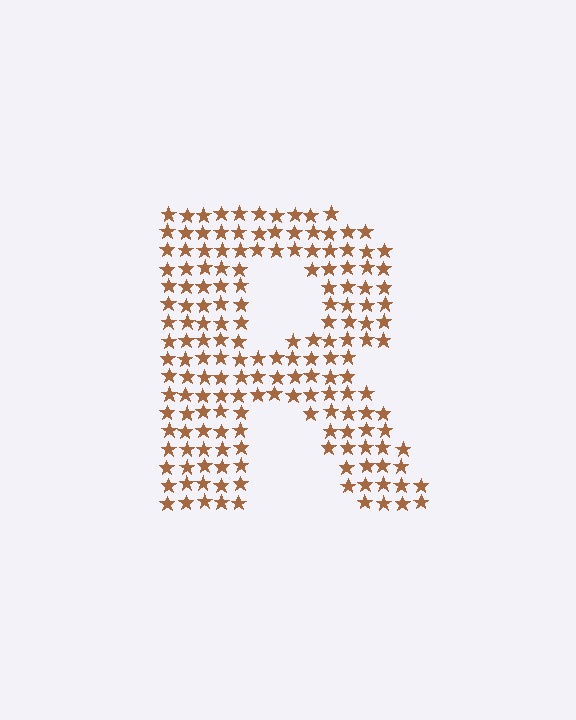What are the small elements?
The small elements are stars.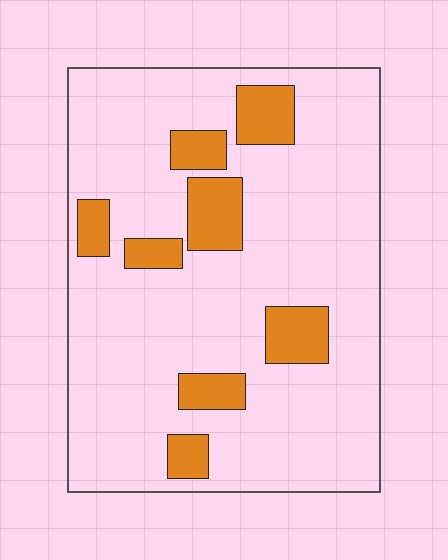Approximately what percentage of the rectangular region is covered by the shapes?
Approximately 15%.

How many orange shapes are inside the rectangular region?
8.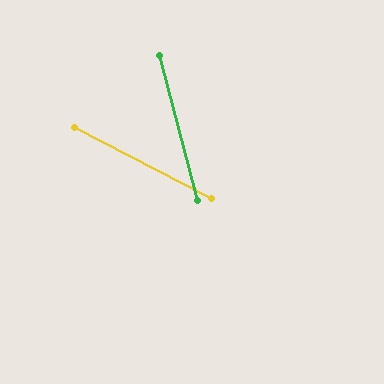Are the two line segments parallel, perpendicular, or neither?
Neither parallel nor perpendicular — they differ by about 48°.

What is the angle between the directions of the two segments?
Approximately 48 degrees.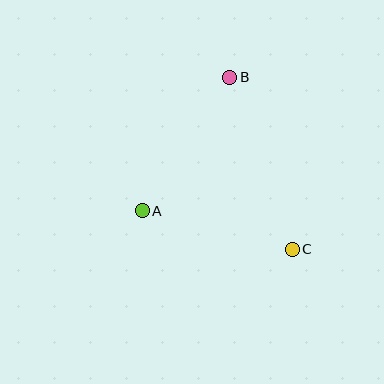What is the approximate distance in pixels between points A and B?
The distance between A and B is approximately 160 pixels.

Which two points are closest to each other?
Points A and C are closest to each other.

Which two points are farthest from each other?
Points B and C are farthest from each other.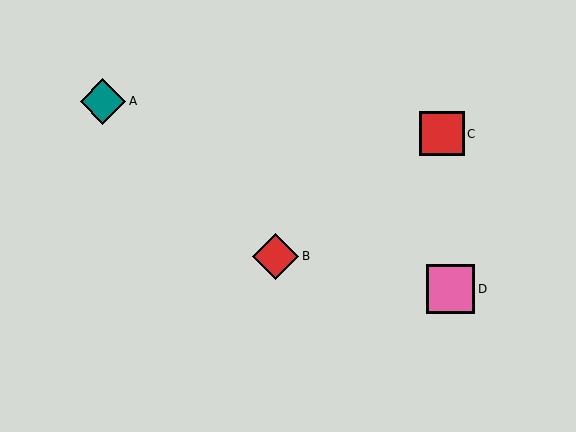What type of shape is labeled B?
Shape B is a red diamond.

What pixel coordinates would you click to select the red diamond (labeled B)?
Click at (276, 256) to select the red diamond B.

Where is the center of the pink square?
The center of the pink square is at (451, 289).